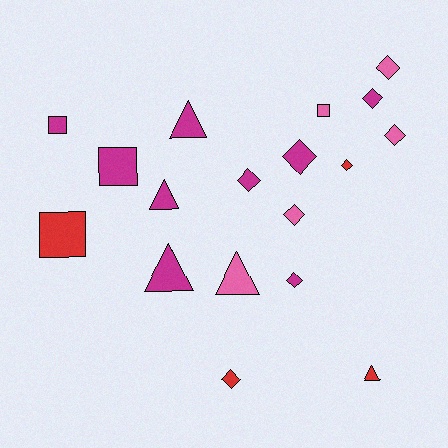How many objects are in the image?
There are 18 objects.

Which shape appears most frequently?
Diamond, with 9 objects.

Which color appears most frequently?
Magenta, with 9 objects.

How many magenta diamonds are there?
There are 4 magenta diamonds.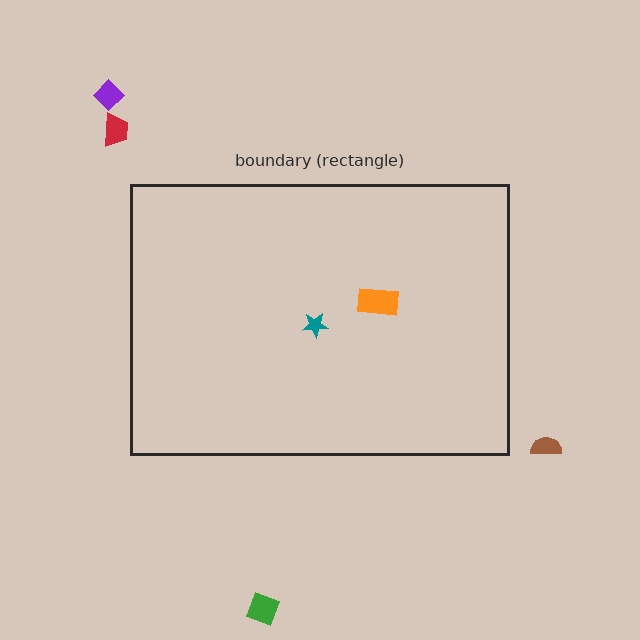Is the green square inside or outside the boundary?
Outside.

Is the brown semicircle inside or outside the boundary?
Outside.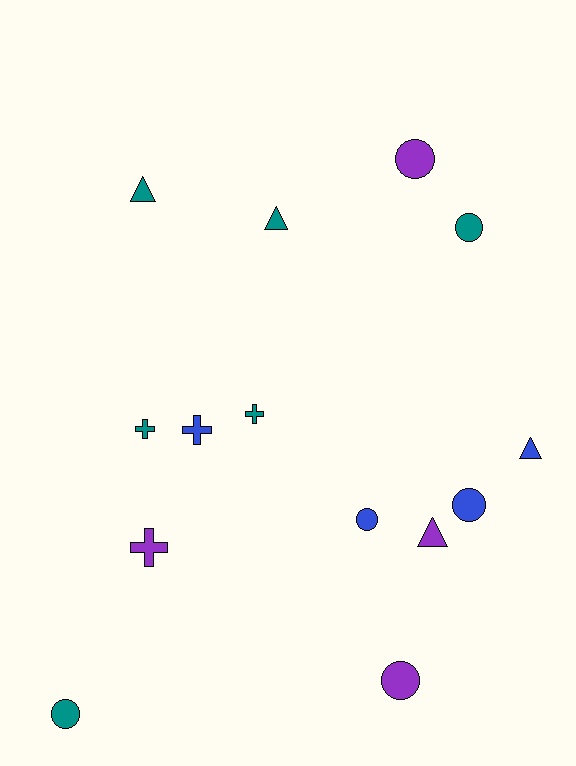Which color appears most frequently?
Teal, with 6 objects.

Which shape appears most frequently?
Circle, with 6 objects.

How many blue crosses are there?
There is 1 blue cross.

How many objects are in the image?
There are 14 objects.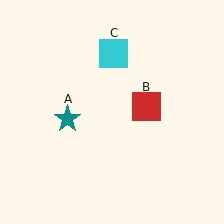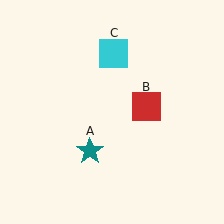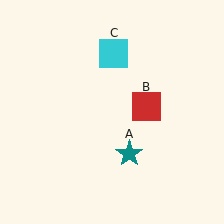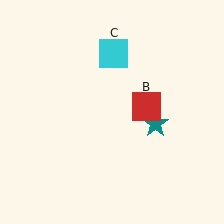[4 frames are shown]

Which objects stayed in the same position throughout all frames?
Red square (object B) and cyan square (object C) remained stationary.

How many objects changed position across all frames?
1 object changed position: teal star (object A).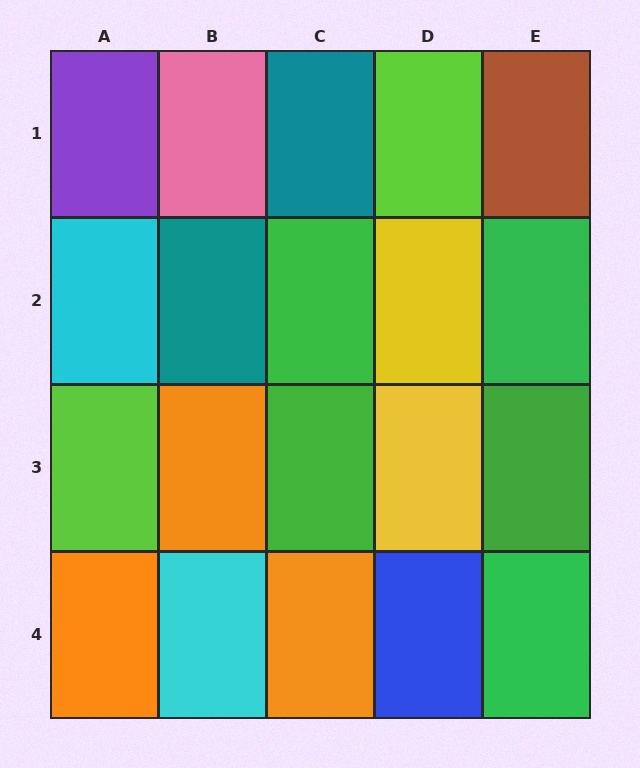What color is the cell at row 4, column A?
Orange.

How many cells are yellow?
2 cells are yellow.